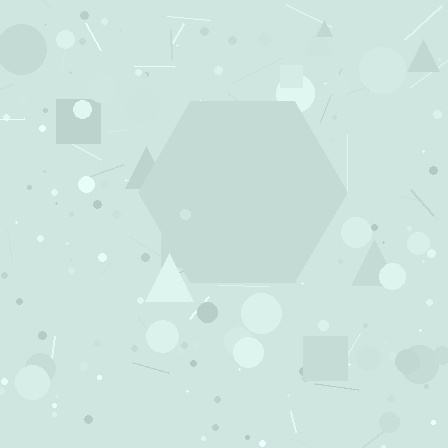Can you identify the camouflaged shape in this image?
The camouflaged shape is a hexagon.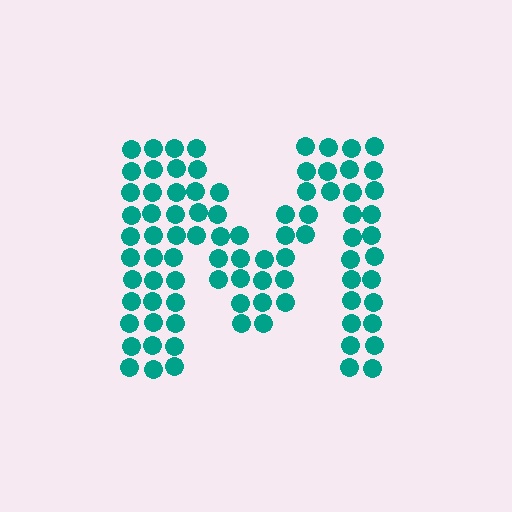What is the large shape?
The large shape is the letter M.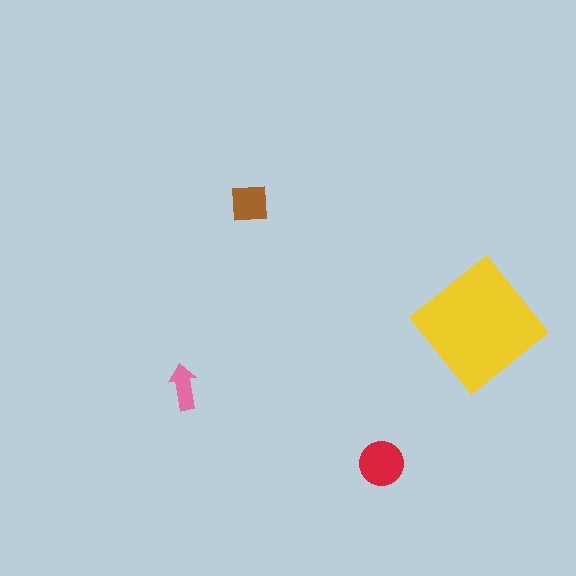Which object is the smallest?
The pink arrow.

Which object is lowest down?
The red circle is bottommost.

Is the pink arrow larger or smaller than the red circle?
Smaller.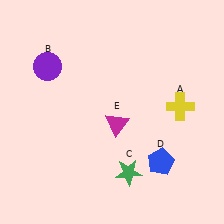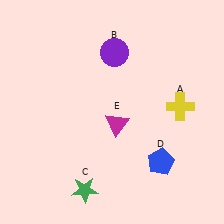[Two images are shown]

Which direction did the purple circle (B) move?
The purple circle (B) moved right.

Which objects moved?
The objects that moved are: the purple circle (B), the green star (C).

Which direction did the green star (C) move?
The green star (C) moved left.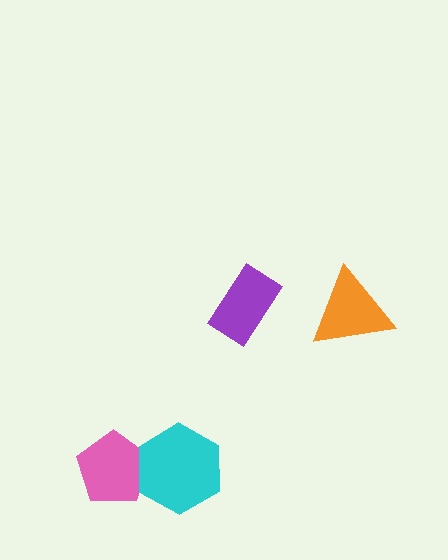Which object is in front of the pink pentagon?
The cyan hexagon is in front of the pink pentagon.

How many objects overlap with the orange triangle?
0 objects overlap with the orange triangle.